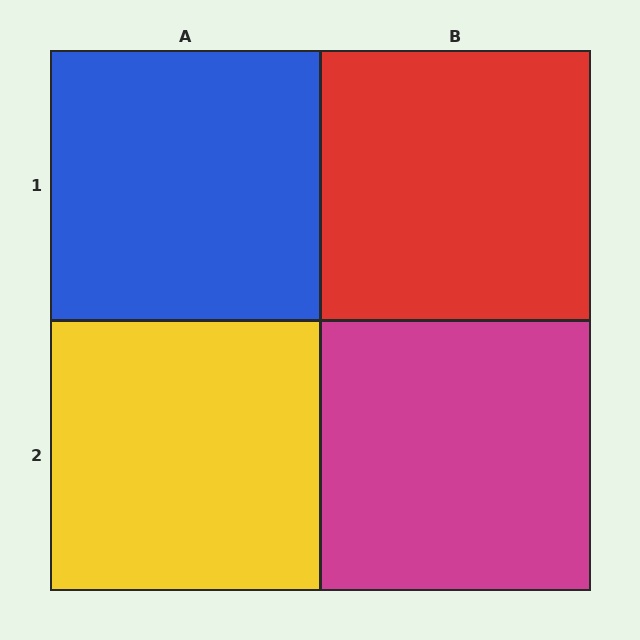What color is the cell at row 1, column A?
Blue.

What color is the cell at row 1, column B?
Red.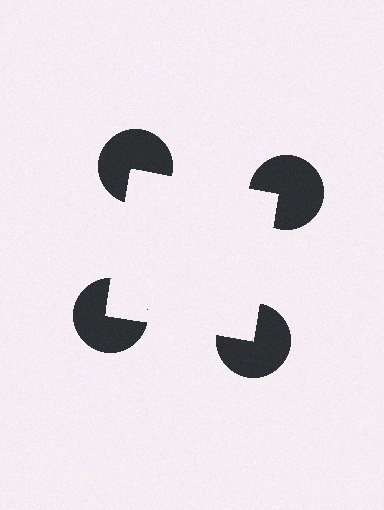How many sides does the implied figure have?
4 sides.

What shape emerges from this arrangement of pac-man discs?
An illusory square — its edges are inferred from the aligned wedge cuts in the pac-man discs, not physically drawn.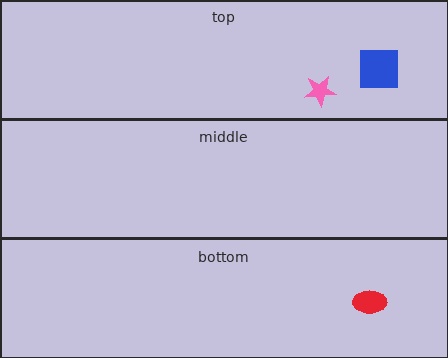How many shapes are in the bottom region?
1.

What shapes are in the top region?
The blue square, the pink star.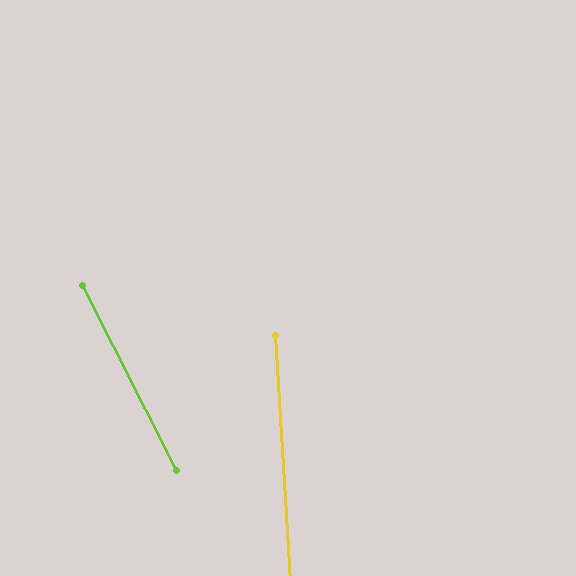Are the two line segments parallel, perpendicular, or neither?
Neither parallel nor perpendicular — they differ by about 23°.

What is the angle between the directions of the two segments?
Approximately 23 degrees.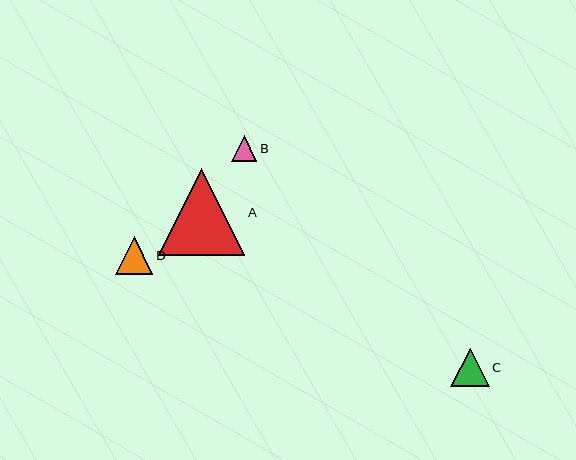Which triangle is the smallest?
Triangle B is the smallest with a size of approximately 25 pixels.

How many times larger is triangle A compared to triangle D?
Triangle A is approximately 2.3 times the size of triangle D.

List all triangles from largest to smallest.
From largest to smallest: A, C, D, B.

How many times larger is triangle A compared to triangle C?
Triangle A is approximately 2.2 times the size of triangle C.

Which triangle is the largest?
Triangle A is the largest with a size of approximately 87 pixels.